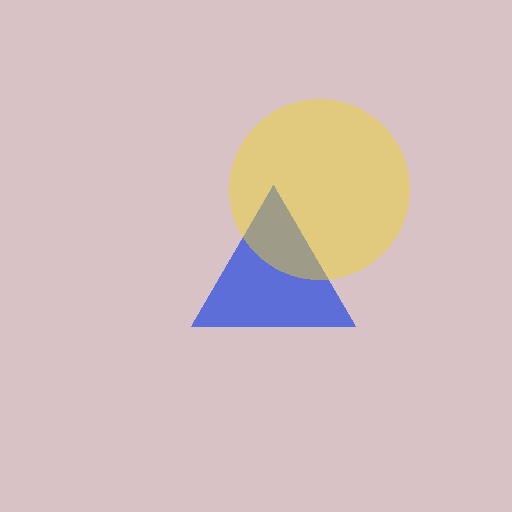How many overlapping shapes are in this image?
There are 2 overlapping shapes in the image.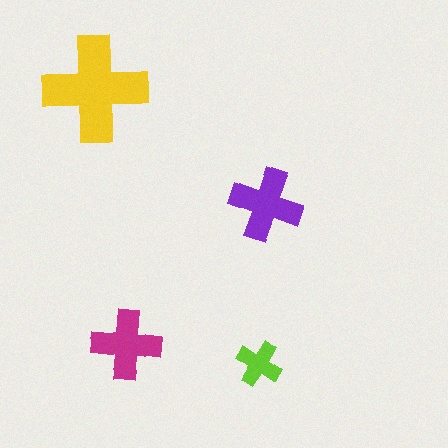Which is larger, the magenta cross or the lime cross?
The magenta one.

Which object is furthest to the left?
The yellow cross is leftmost.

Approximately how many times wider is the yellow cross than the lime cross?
About 2.5 times wider.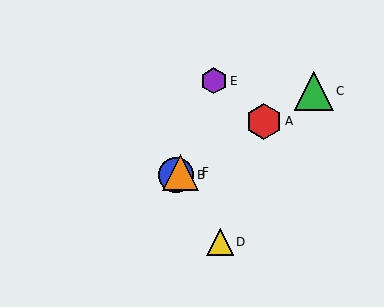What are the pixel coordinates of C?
Object C is at (314, 91).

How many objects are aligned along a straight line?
4 objects (A, B, C, F) are aligned along a straight line.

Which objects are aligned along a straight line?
Objects A, B, C, F are aligned along a straight line.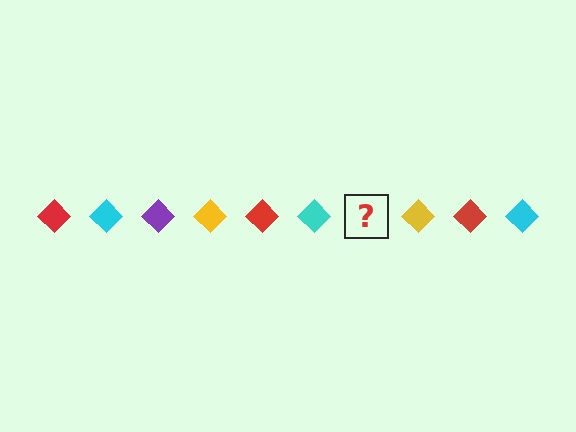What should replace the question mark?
The question mark should be replaced with a purple diamond.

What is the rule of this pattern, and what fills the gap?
The rule is that the pattern cycles through red, cyan, purple, yellow diamonds. The gap should be filled with a purple diamond.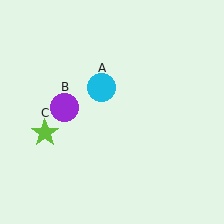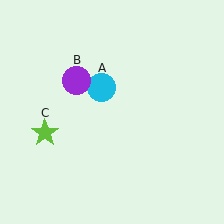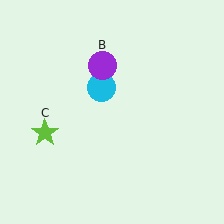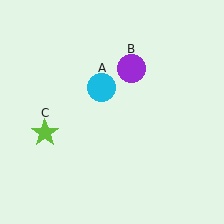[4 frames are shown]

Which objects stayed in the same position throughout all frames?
Cyan circle (object A) and lime star (object C) remained stationary.